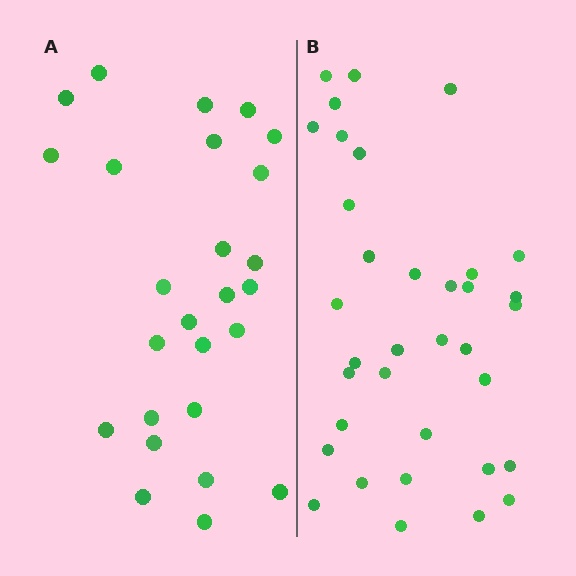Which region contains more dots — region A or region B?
Region B (the right region) has more dots.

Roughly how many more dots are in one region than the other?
Region B has roughly 8 or so more dots than region A.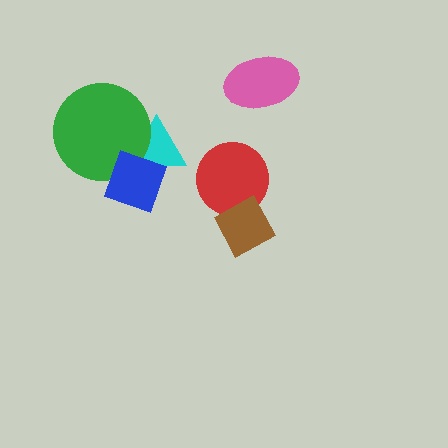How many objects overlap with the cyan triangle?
2 objects overlap with the cyan triangle.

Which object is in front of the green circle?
The blue diamond is in front of the green circle.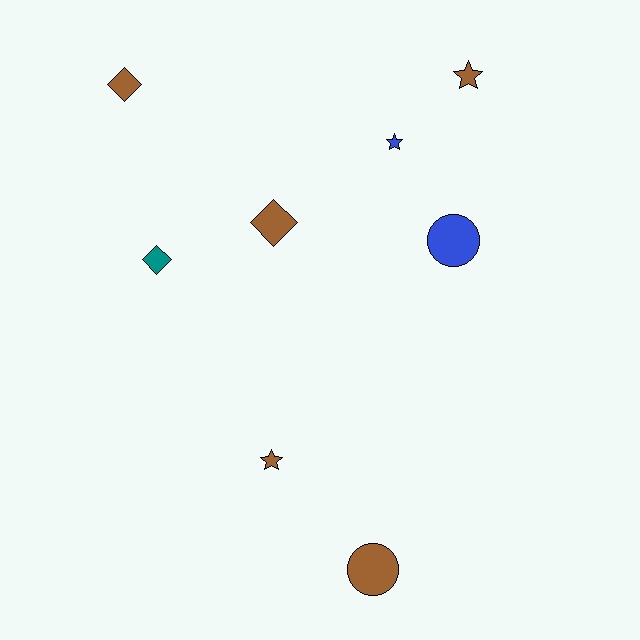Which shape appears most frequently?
Diamond, with 3 objects.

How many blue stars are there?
There is 1 blue star.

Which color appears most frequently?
Brown, with 5 objects.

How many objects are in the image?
There are 8 objects.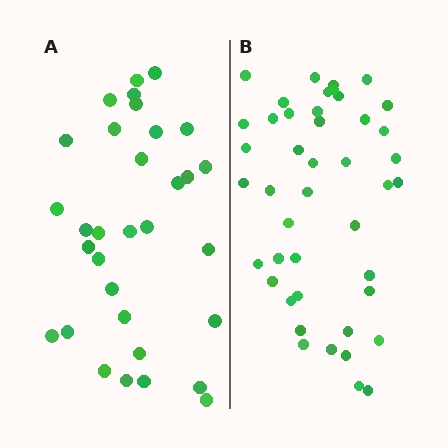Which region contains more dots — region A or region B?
Region B (the right region) has more dots.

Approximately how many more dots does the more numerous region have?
Region B has roughly 12 or so more dots than region A.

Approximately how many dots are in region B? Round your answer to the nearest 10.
About 40 dots. (The exact count is 44, which rounds to 40.)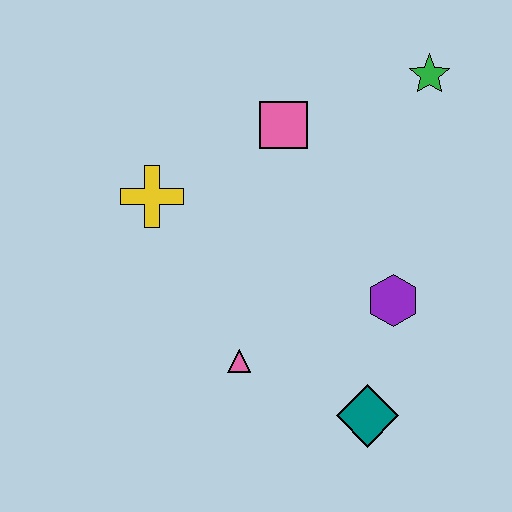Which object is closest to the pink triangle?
The teal diamond is closest to the pink triangle.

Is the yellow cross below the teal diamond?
No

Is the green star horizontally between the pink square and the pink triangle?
No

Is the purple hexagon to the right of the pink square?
Yes